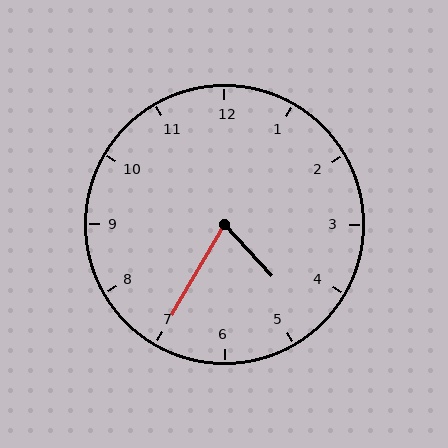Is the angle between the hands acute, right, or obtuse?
It is acute.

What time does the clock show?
4:35.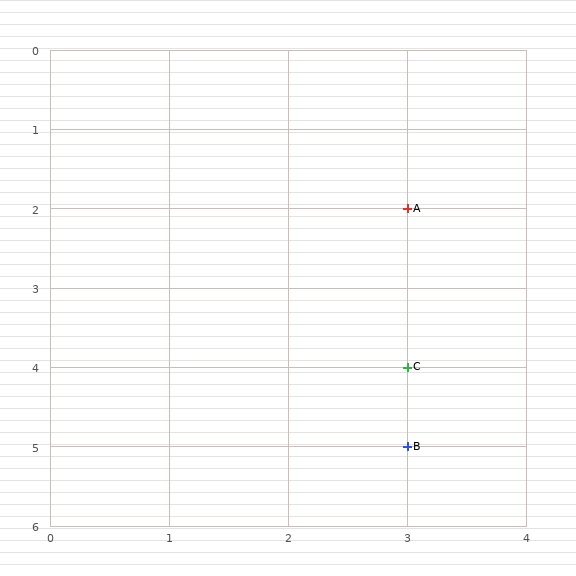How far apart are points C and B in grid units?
Points C and B are 1 row apart.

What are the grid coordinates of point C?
Point C is at grid coordinates (3, 4).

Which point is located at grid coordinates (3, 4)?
Point C is at (3, 4).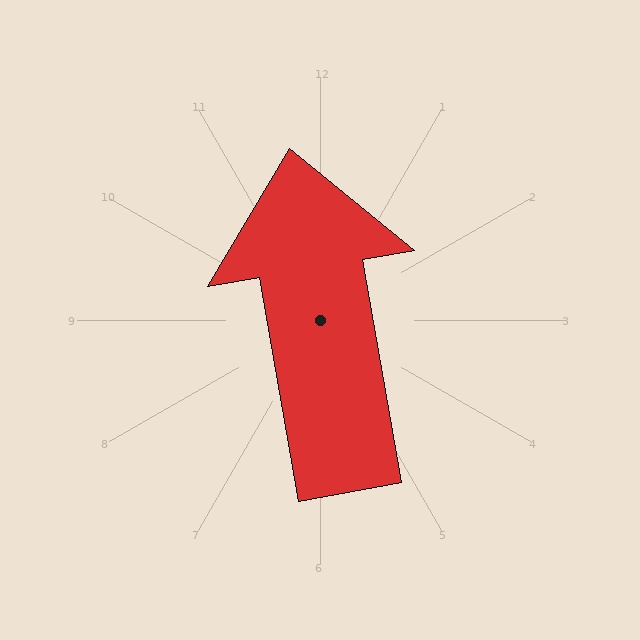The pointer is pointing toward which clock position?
Roughly 12 o'clock.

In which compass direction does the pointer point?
North.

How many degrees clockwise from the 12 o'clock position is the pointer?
Approximately 350 degrees.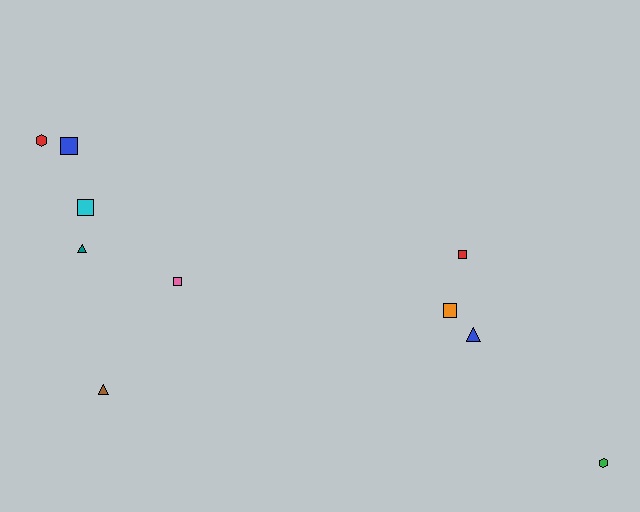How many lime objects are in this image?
There are no lime objects.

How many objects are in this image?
There are 10 objects.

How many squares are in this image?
There are 5 squares.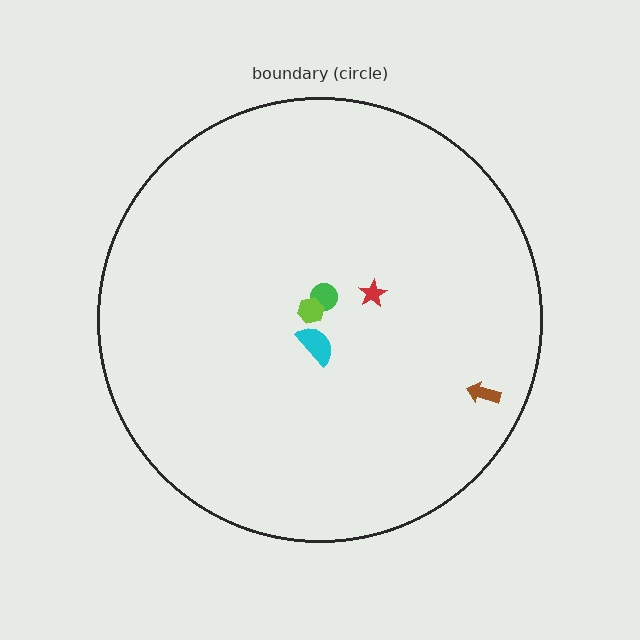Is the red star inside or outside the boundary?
Inside.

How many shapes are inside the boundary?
5 inside, 0 outside.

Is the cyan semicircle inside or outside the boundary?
Inside.